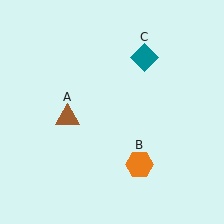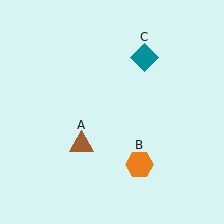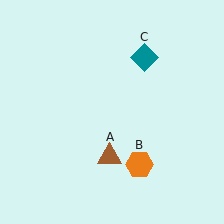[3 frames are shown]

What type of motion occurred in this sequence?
The brown triangle (object A) rotated counterclockwise around the center of the scene.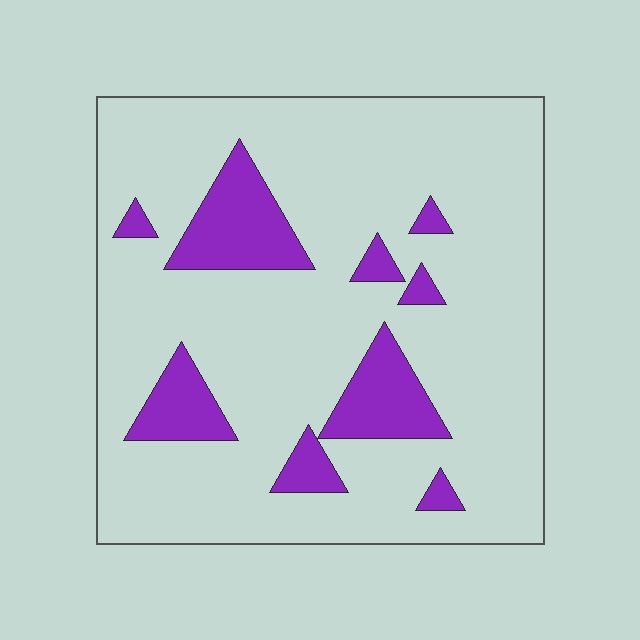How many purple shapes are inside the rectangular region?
9.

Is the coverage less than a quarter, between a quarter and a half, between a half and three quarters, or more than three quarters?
Less than a quarter.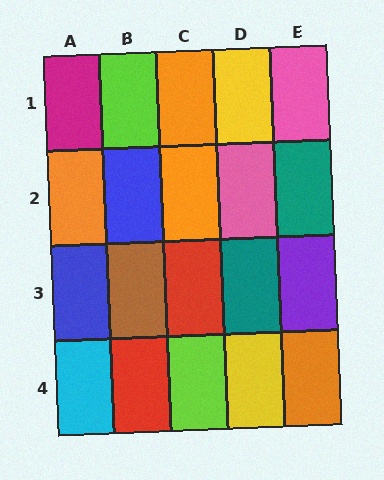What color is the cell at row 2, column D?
Pink.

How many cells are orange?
4 cells are orange.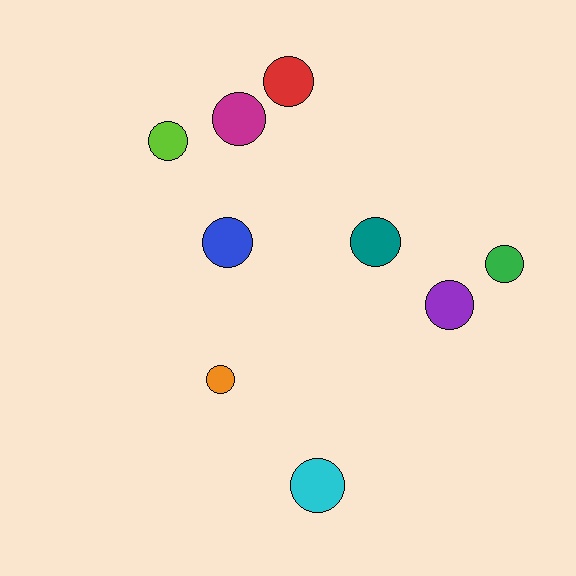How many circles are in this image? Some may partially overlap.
There are 9 circles.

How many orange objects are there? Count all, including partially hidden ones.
There is 1 orange object.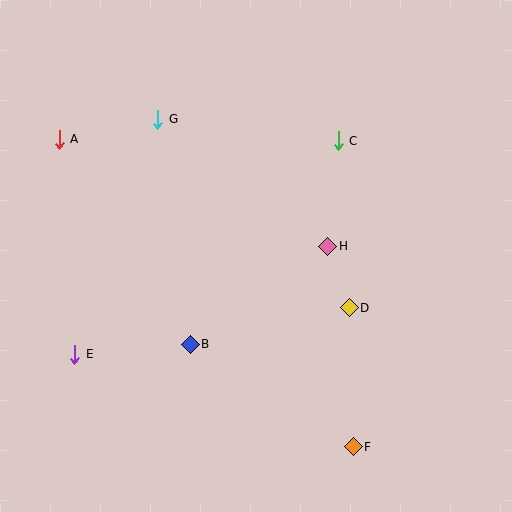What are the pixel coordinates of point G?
Point G is at (158, 119).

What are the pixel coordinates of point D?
Point D is at (349, 308).